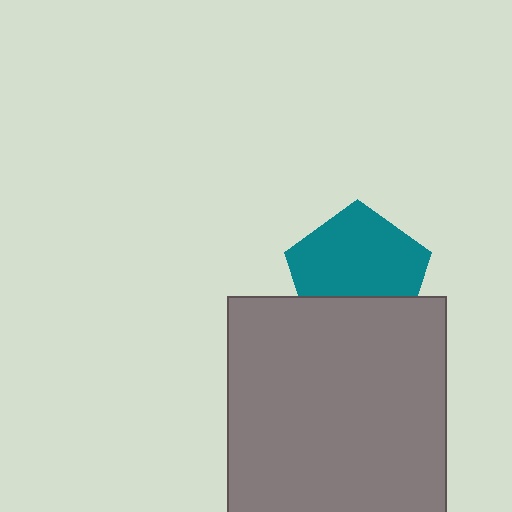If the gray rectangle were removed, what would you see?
You would see the complete teal pentagon.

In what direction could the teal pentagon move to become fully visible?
The teal pentagon could move up. That would shift it out from behind the gray rectangle entirely.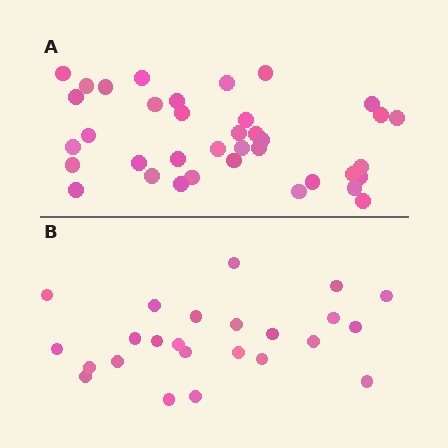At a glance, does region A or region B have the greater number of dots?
Region A (the top region) has more dots.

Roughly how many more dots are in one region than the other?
Region A has approximately 15 more dots than region B.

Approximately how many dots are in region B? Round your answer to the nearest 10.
About 20 dots. (The exact count is 24, which rounds to 20.)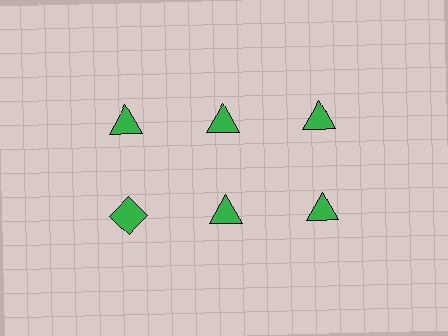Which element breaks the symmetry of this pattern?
The green diamond in the second row, leftmost column breaks the symmetry. All other shapes are green triangles.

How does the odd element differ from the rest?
It has a different shape: diamond instead of triangle.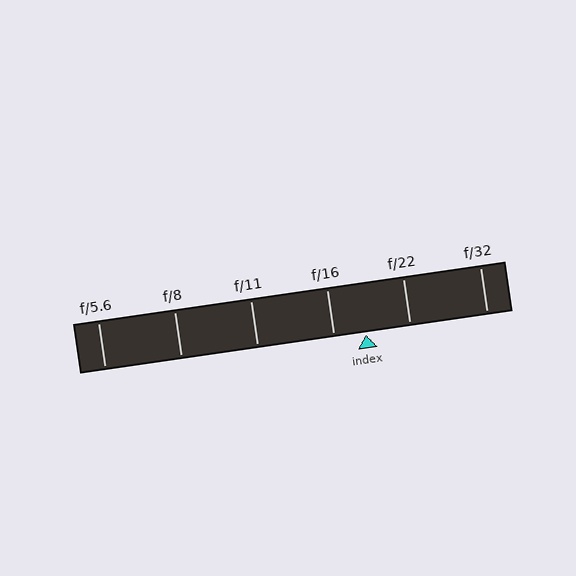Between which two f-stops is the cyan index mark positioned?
The index mark is between f/16 and f/22.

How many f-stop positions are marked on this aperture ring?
There are 6 f-stop positions marked.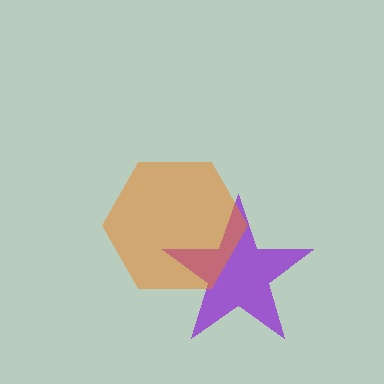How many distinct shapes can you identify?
There are 2 distinct shapes: a purple star, an orange hexagon.